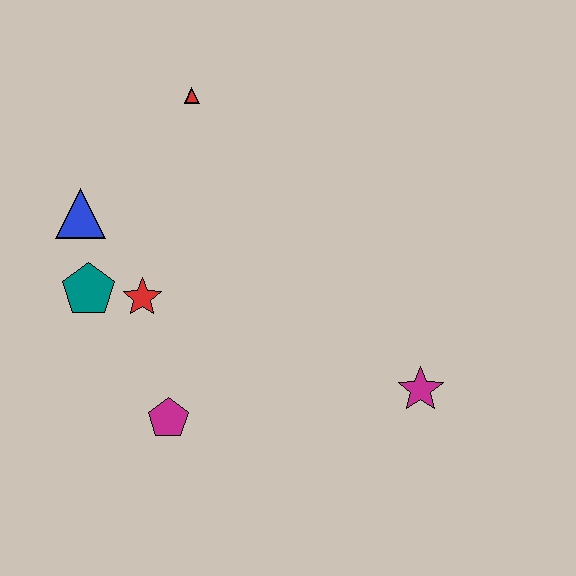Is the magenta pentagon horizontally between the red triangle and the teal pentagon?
Yes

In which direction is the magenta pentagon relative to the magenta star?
The magenta pentagon is to the left of the magenta star.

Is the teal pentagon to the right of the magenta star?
No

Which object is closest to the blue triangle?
The teal pentagon is closest to the blue triangle.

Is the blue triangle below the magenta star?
No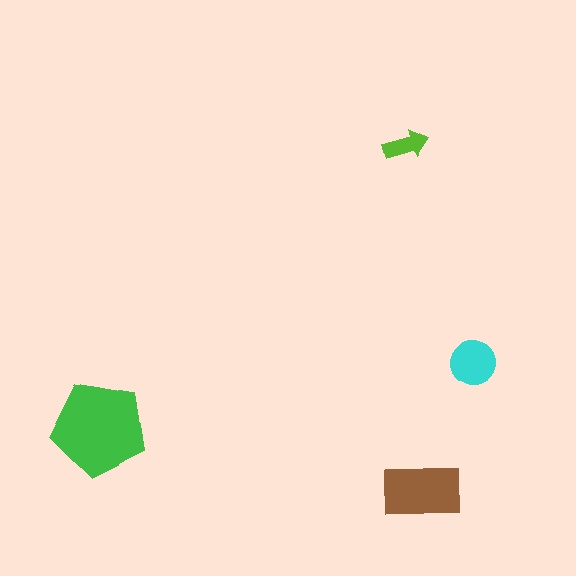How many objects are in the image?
There are 4 objects in the image.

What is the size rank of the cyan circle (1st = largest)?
3rd.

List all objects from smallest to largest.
The lime arrow, the cyan circle, the brown rectangle, the green pentagon.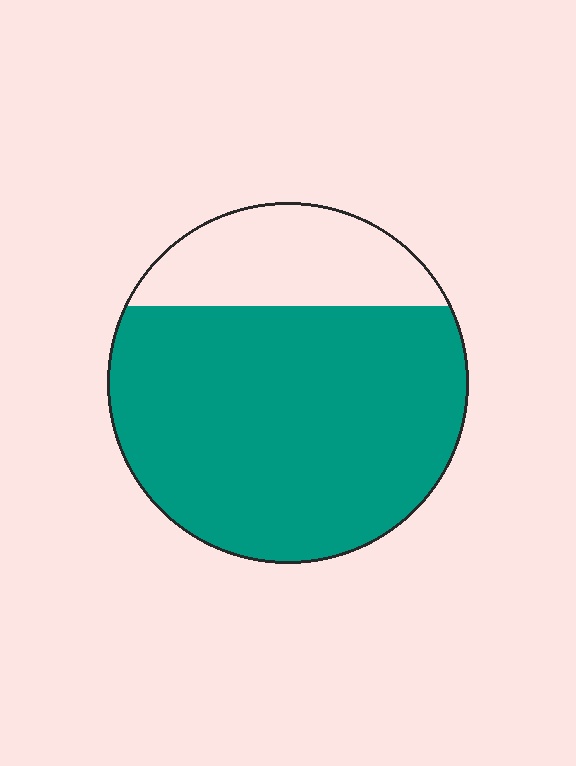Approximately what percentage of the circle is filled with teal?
Approximately 75%.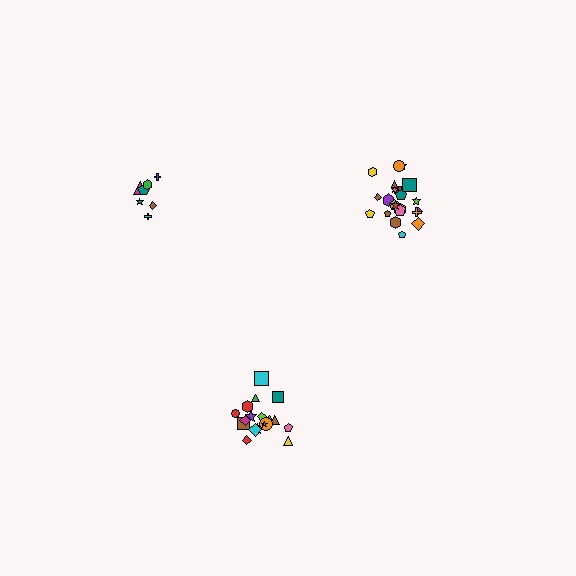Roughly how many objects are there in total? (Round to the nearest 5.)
Roughly 45 objects in total.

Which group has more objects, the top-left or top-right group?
The top-right group.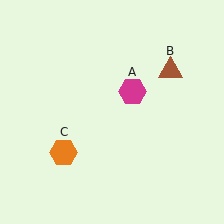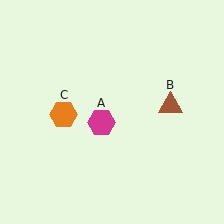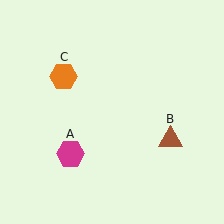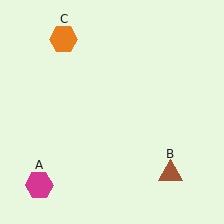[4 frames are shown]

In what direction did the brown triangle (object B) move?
The brown triangle (object B) moved down.